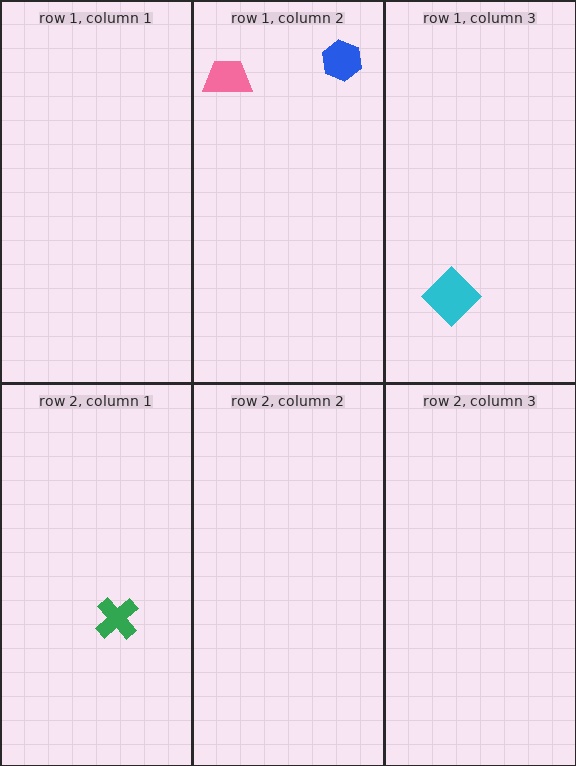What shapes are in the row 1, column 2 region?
The pink trapezoid, the blue hexagon.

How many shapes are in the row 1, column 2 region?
2.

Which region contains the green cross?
The row 2, column 1 region.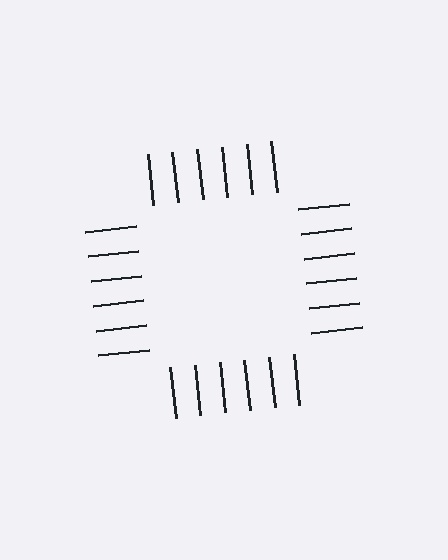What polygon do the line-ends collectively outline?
An illusory square — the line segments terminate on its edges but no continuous stroke is drawn.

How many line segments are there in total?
24 — 6 along each of the 4 edges.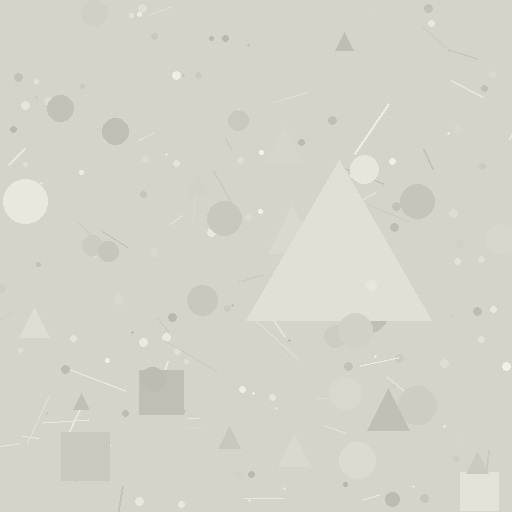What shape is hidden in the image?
A triangle is hidden in the image.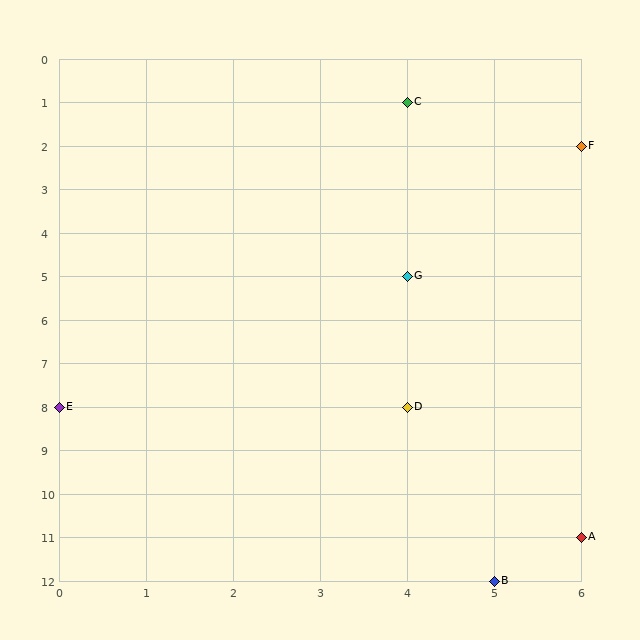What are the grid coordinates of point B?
Point B is at grid coordinates (5, 12).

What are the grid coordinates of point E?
Point E is at grid coordinates (0, 8).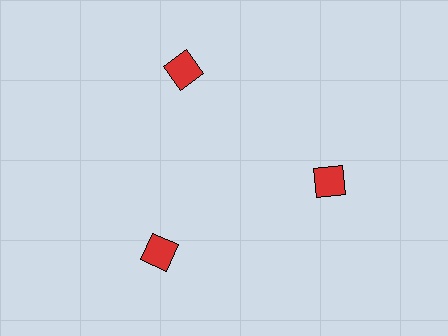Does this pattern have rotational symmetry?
Yes, this pattern has 3-fold rotational symmetry. It looks the same after rotating 120 degrees around the center.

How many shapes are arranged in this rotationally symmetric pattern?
There are 3 shapes, arranged in 3 groups of 1.